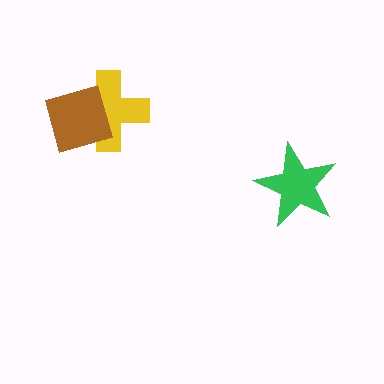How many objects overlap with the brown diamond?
1 object overlaps with the brown diamond.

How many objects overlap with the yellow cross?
1 object overlaps with the yellow cross.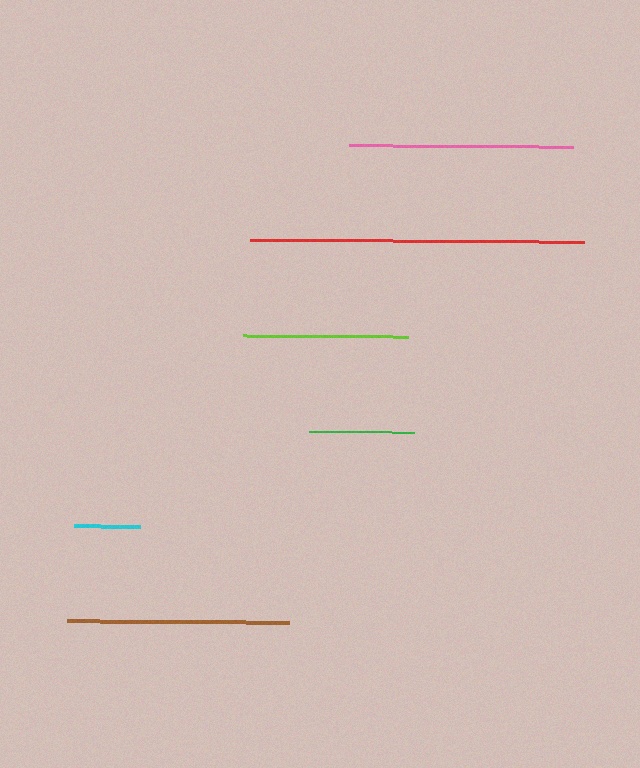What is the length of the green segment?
The green segment is approximately 104 pixels long.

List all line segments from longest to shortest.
From longest to shortest: red, pink, brown, lime, green, cyan.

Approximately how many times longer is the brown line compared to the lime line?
The brown line is approximately 1.4 times the length of the lime line.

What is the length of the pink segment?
The pink segment is approximately 223 pixels long.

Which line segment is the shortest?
The cyan line is the shortest at approximately 67 pixels.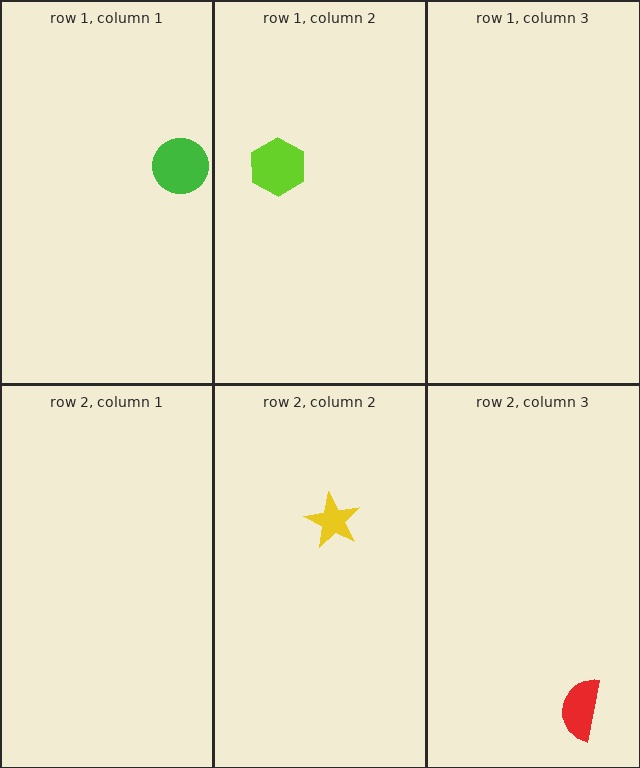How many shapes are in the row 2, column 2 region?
1.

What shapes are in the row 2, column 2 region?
The yellow star.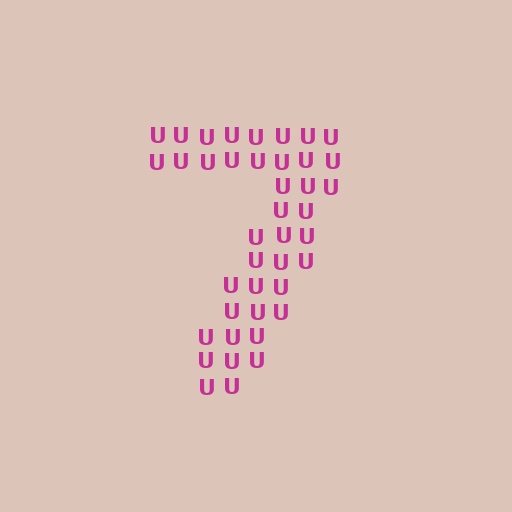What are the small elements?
The small elements are letter U's.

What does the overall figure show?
The overall figure shows the digit 7.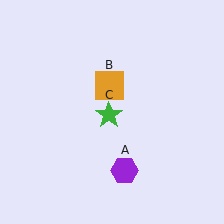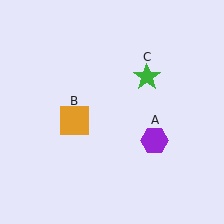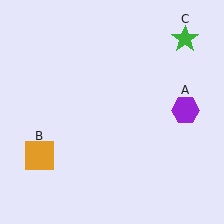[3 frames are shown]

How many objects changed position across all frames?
3 objects changed position: purple hexagon (object A), orange square (object B), green star (object C).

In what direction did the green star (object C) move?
The green star (object C) moved up and to the right.